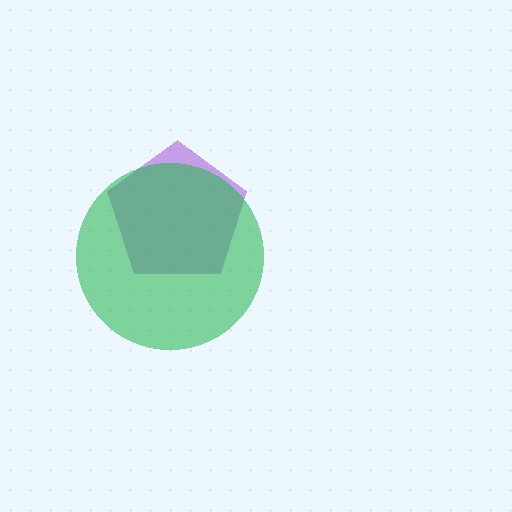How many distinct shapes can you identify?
There are 2 distinct shapes: a purple pentagon, a green circle.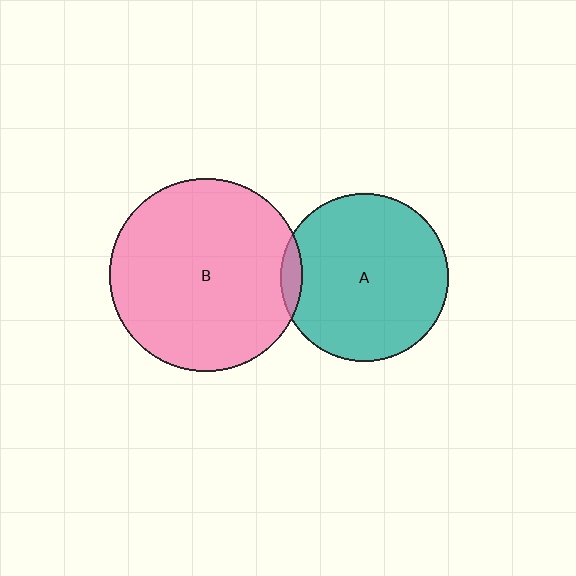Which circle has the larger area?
Circle B (pink).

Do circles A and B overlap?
Yes.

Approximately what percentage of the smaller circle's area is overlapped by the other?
Approximately 5%.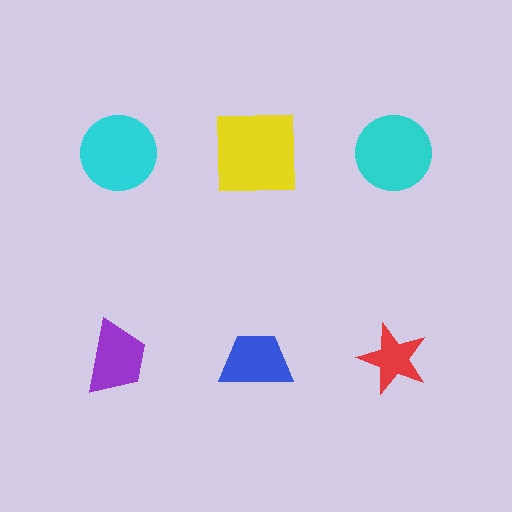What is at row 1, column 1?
A cyan circle.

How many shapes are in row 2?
3 shapes.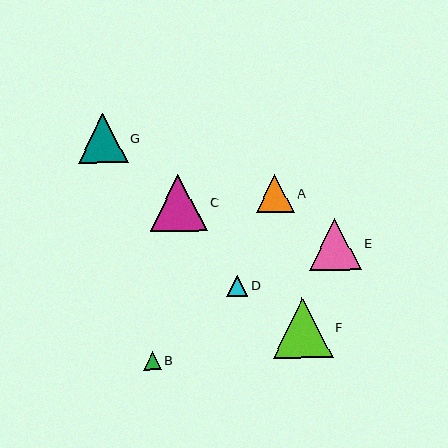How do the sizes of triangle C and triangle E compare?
Triangle C and triangle E are approximately the same size.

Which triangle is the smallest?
Triangle B is the smallest with a size of approximately 18 pixels.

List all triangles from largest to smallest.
From largest to smallest: F, C, E, G, A, D, B.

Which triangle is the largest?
Triangle F is the largest with a size of approximately 59 pixels.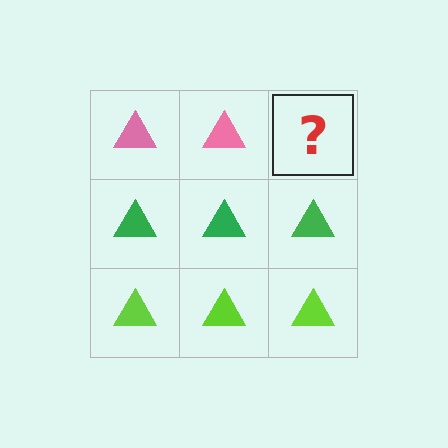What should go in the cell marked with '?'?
The missing cell should contain a pink triangle.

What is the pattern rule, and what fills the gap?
The rule is that each row has a consistent color. The gap should be filled with a pink triangle.